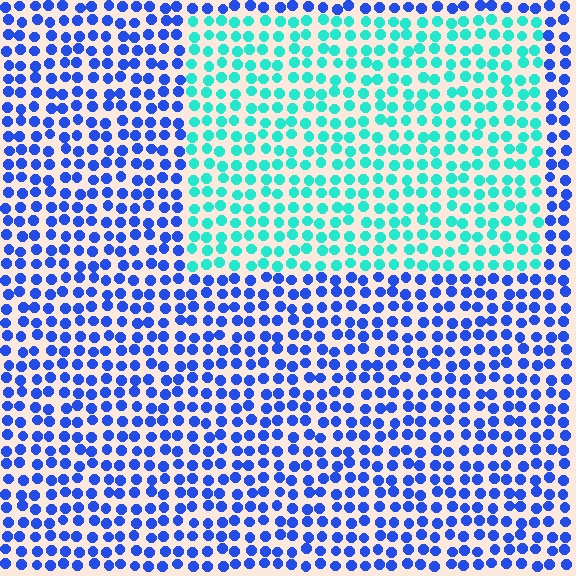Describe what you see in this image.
The image is filled with small blue elements in a uniform arrangement. A rectangle-shaped region is visible where the elements are tinted to a slightly different hue, forming a subtle color boundary.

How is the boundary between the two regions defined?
The boundary is defined purely by a slight shift in hue (about 56 degrees). Spacing, size, and orientation are identical on both sides.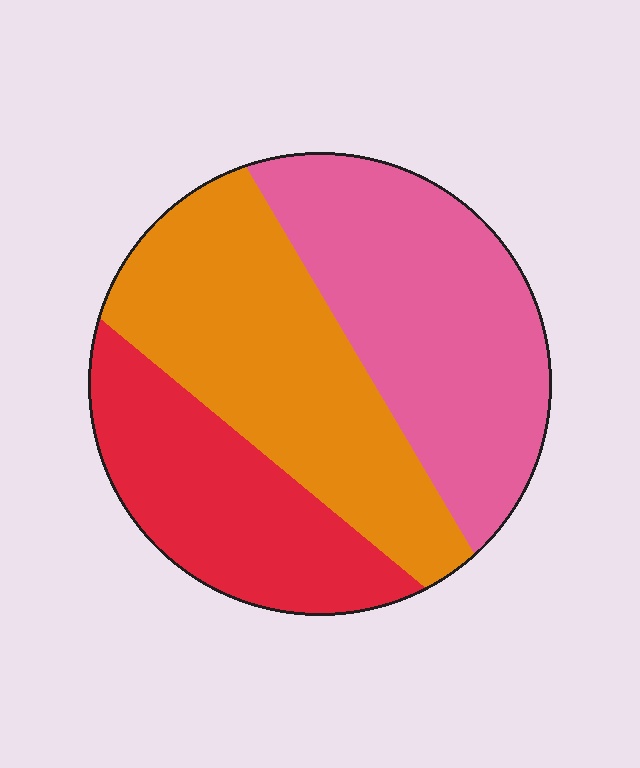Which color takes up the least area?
Red, at roughly 25%.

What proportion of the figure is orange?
Orange takes up about three eighths (3/8) of the figure.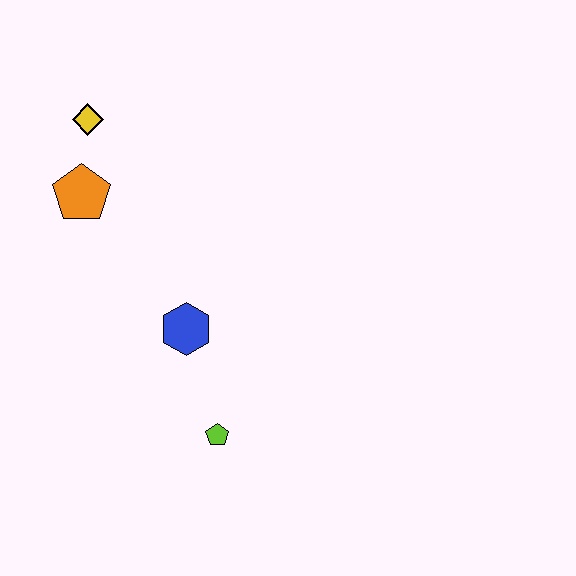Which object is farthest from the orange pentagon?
The lime pentagon is farthest from the orange pentagon.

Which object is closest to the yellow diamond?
The orange pentagon is closest to the yellow diamond.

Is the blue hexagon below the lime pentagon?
No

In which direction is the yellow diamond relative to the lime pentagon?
The yellow diamond is above the lime pentagon.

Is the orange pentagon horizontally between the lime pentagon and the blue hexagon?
No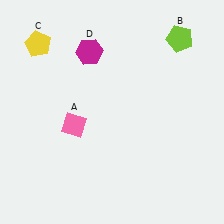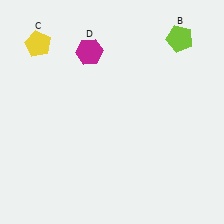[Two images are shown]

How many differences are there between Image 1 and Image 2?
There is 1 difference between the two images.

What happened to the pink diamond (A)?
The pink diamond (A) was removed in Image 2. It was in the bottom-left area of Image 1.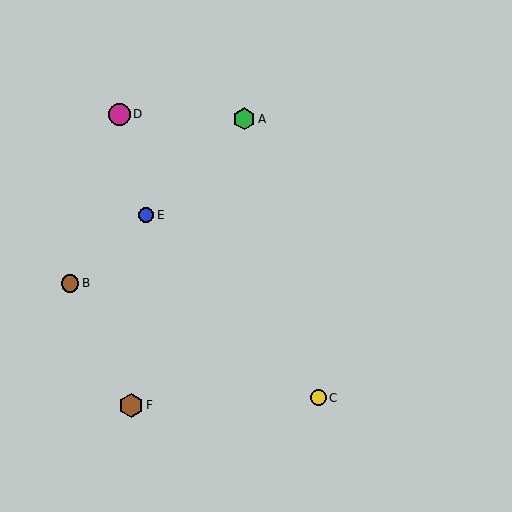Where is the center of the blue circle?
The center of the blue circle is at (146, 215).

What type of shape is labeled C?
Shape C is a yellow circle.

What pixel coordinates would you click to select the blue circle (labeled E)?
Click at (146, 215) to select the blue circle E.